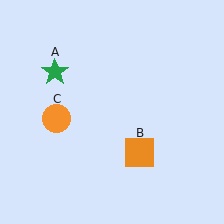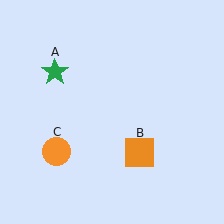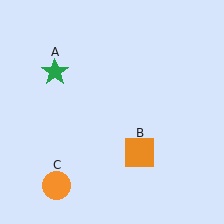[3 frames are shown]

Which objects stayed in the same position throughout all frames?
Green star (object A) and orange square (object B) remained stationary.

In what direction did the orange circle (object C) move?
The orange circle (object C) moved down.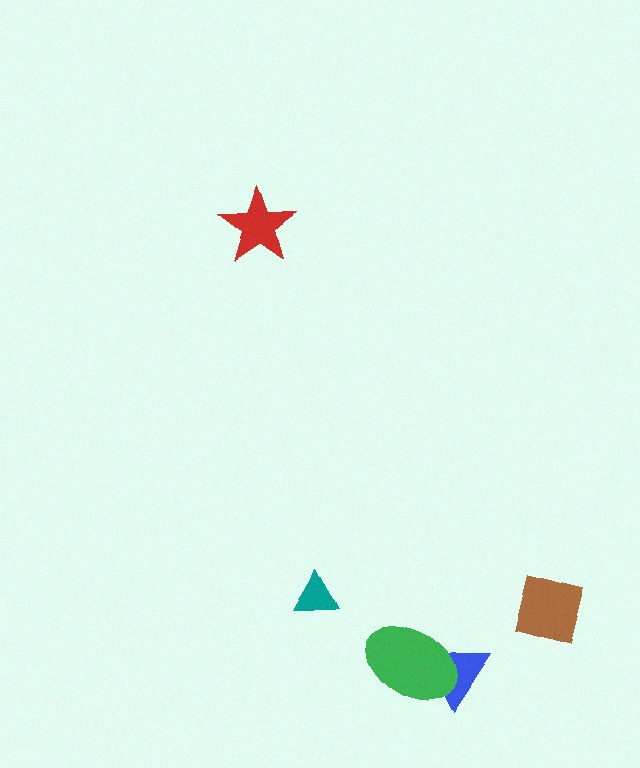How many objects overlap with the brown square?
0 objects overlap with the brown square.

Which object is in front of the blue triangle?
The green ellipse is in front of the blue triangle.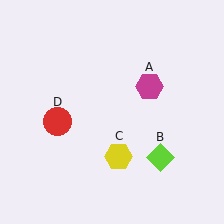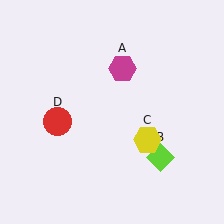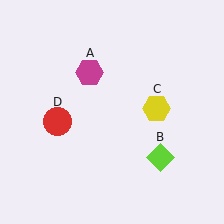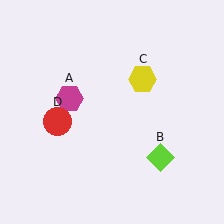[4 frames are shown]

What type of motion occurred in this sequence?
The magenta hexagon (object A), yellow hexagon (object C) rotated counterclockwise around the center of the scene.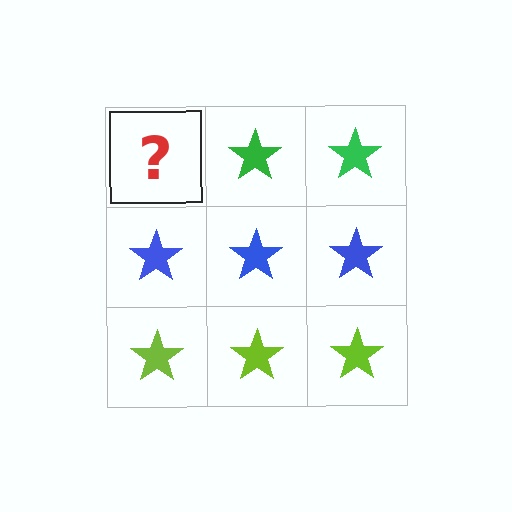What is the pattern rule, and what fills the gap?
The rule is that each row has a consistent color. The gap should be filled with a green star.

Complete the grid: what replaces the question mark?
The question mark should be replaced with a green star.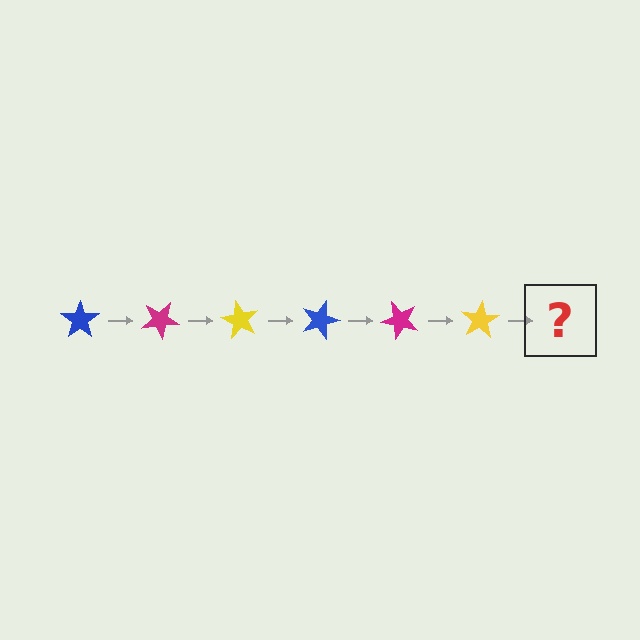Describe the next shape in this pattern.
It should be a blue star, rotated 180 degrees from the start.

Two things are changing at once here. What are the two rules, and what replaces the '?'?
The two rules are that it rotates 30 degrees each step and the color cycles through blue, magenta, and yellow. The '?' should be a blue star, rotated 180 degrees from the start.